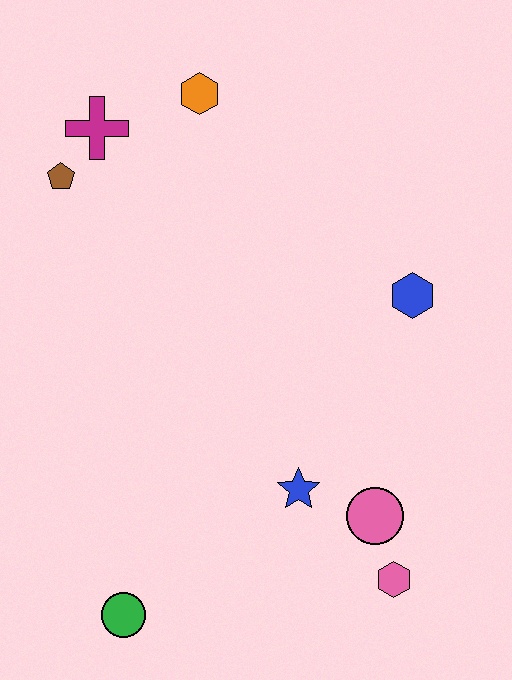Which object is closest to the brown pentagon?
The magenta cross is closest to the brown pentagon.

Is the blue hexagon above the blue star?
Yes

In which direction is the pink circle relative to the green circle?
The pink circle is to the right of the green circle.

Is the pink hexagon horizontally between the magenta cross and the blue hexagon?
Yes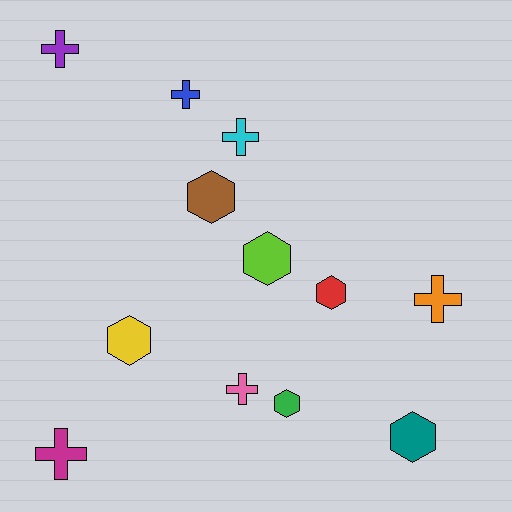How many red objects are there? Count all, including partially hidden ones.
There is 1 red object.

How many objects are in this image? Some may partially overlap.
There are 12 objects.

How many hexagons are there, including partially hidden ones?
There are 6 hexagons.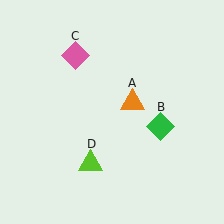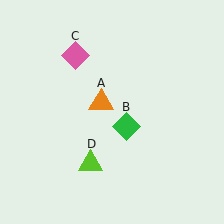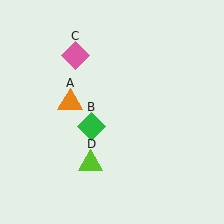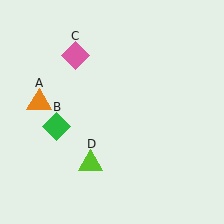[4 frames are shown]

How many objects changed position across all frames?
2 objects changed position: orange triangle (object A), green diamond (object B).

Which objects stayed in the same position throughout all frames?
Pink diamond (object C) and lime triangle (object D) remained stationary.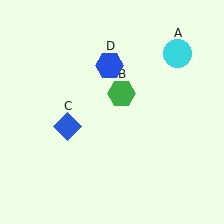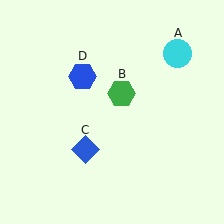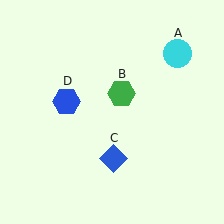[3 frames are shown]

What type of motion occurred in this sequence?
The blue diamond (object C), blue hexagon (object D) rotated counterclockwise around the center of the scene.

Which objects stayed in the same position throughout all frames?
Cyan circle (object A) and green hexagon (object B) remained stationary.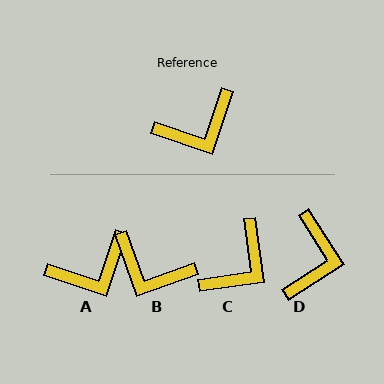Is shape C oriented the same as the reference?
No, it is off by about 26 degrees.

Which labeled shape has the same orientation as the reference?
A.